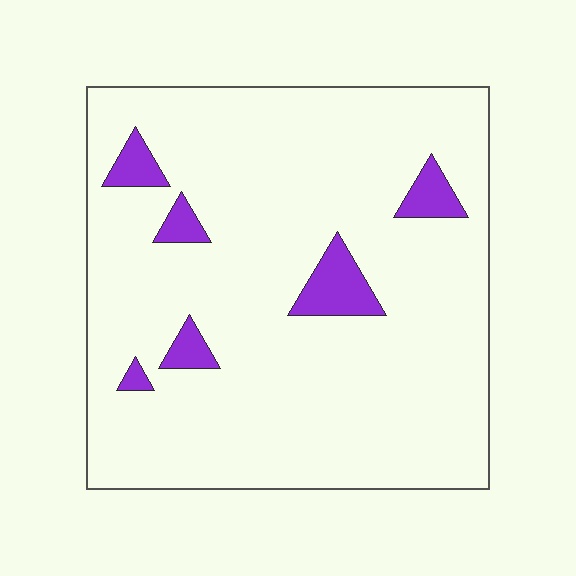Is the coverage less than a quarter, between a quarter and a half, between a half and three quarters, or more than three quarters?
Less than a quarter.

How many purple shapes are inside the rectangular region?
6.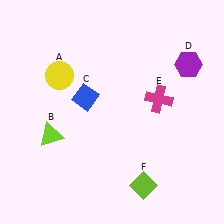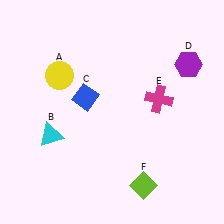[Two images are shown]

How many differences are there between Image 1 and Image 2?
There is 1 difference between the two images.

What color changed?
The triangle (B) changed from lime in Image 1 to cyan in Image 2.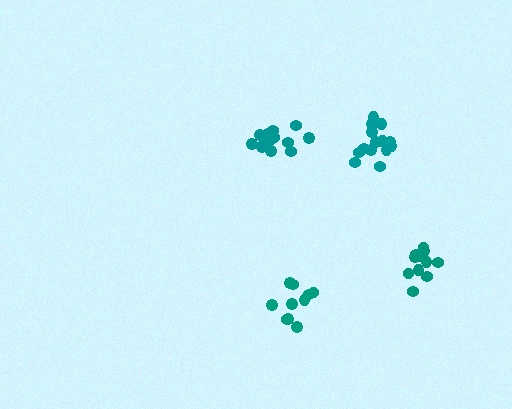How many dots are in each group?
Group 1: 15 dots, Group 2: 10 dots, Group 3: 13 dots, Group 4: 11 dots (49 total).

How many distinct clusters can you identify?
There are 4 distinct clusters.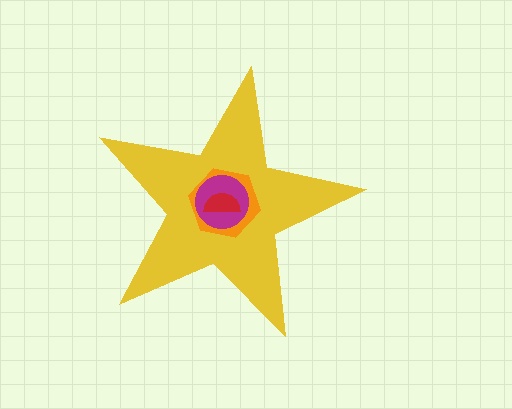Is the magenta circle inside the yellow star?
Yes.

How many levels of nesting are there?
4.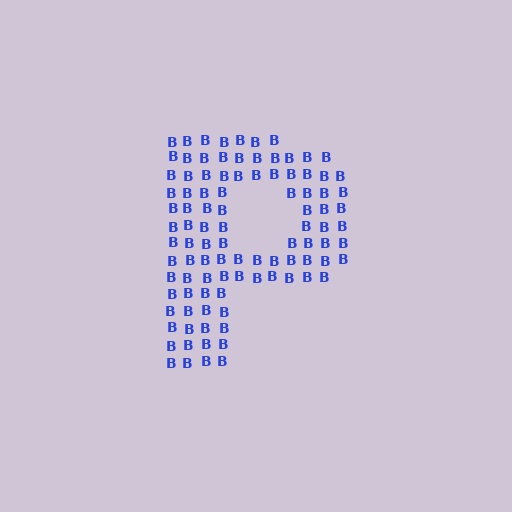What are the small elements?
The small elements are letter B's.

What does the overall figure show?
The overall figure shows the letter P.